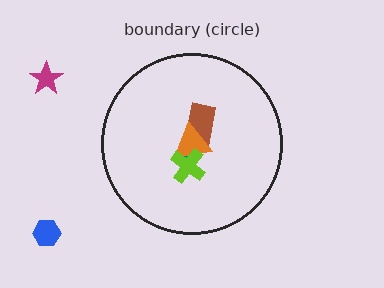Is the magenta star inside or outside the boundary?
Outside.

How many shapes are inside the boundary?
4 inside, 2 outside.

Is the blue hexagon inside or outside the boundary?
Outside.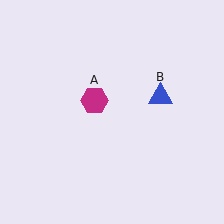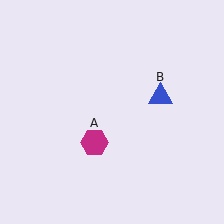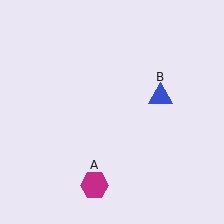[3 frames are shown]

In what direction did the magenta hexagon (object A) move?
The magenta hexagon (object A) moved down.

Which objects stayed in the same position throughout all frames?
Blue triangle (object B) remained stationary.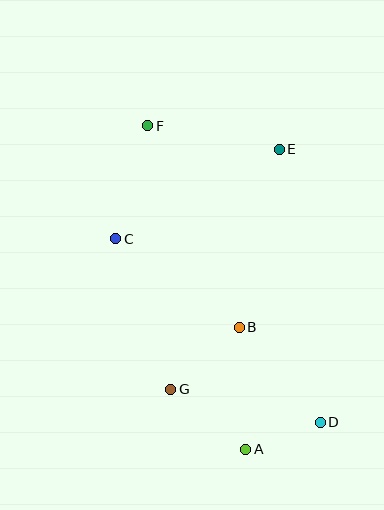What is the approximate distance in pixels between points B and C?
The distance between B and C is approximately 152 pixels.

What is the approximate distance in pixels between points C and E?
The distance between C and E is approximately 186 pixels.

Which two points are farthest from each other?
Points D and F are farthest from each other.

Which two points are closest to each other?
Points A and D are closest to each other.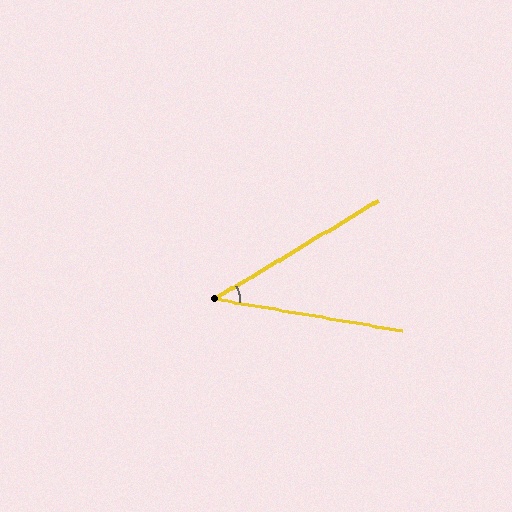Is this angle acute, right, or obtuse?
It is acute.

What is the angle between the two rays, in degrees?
Approximately 40 degrees.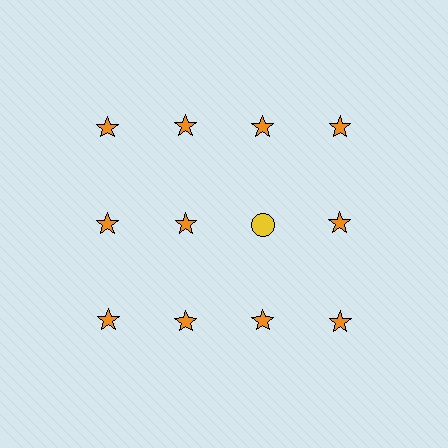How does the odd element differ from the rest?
It differs in both color (yellow instead of orange) and shape (circle instead of star).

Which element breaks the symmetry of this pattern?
The yellow circle in the second row, center column breaks the symmetry. All other shapes are orange stars.